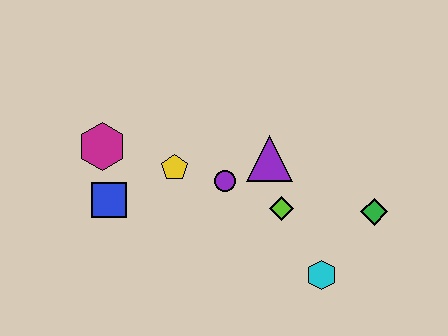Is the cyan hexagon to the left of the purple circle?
No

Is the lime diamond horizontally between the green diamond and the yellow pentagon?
Yes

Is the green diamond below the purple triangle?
Yes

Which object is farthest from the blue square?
The green diamond is farthest from the blue square.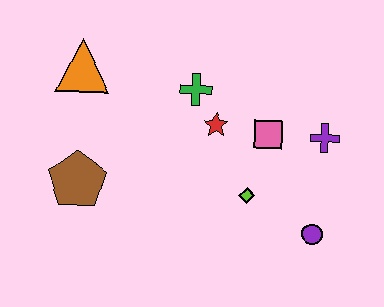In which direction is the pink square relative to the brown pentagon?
The pink square is to the right of the brown pentagon.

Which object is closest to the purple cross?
The pink square is closest to the purple cross.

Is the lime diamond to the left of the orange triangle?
No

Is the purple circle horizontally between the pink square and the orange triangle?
No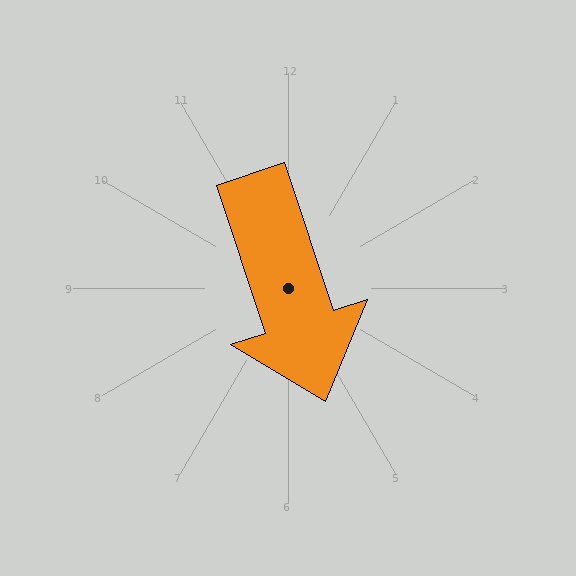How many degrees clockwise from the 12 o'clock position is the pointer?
Approximately 162 degrees.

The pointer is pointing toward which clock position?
Roughly 5 o'clock.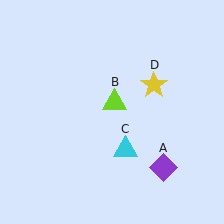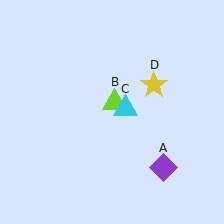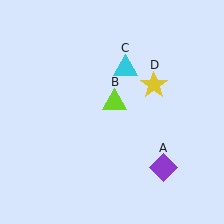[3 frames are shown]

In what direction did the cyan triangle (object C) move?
The cyan triangle (object C) moved up.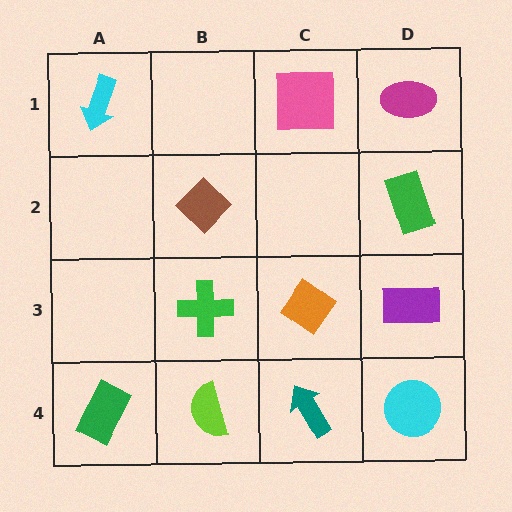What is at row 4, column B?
A lime semicircle.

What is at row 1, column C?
A pink square.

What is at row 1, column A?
A cyan arrow.